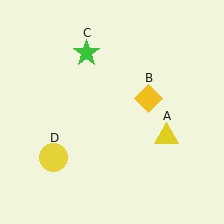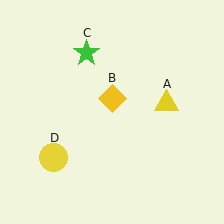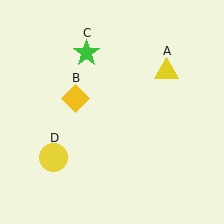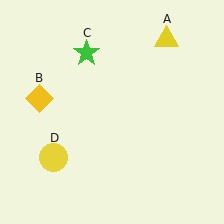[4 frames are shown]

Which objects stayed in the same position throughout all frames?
Green star (object C) and yellow circle (object D) remained stationary.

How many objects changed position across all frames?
2 objects changed position: yellow triangle (object A), yellow diamond (object B).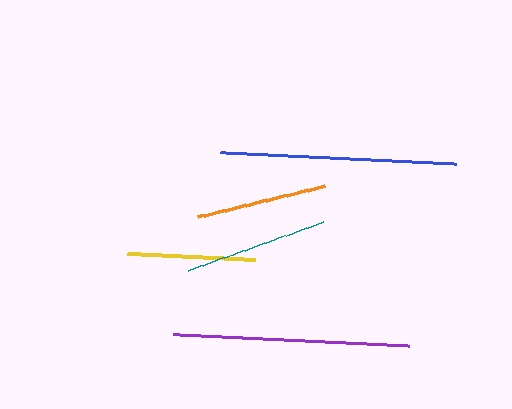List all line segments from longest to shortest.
From longest to shortest: purple, blue, teal, orange, yellow.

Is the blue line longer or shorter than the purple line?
The purple line is longer than the blue line.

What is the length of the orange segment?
The orange segment is approximately 130 pixels long.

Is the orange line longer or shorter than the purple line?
The purple line is longer than the orange line.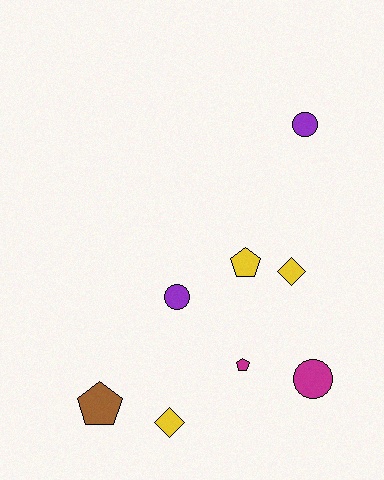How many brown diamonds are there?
There are no brown diamonds.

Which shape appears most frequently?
Pentagon, with 3 objects.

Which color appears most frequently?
Yellow, with 3 objects.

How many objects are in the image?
There are 8 objects.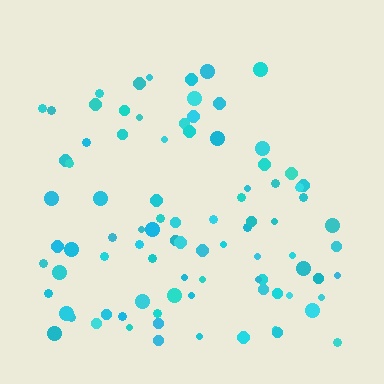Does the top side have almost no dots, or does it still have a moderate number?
Still a moderate number, just noticeably fewer than the bottom.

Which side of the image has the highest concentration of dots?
The bottom.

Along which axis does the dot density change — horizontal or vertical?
Vertical.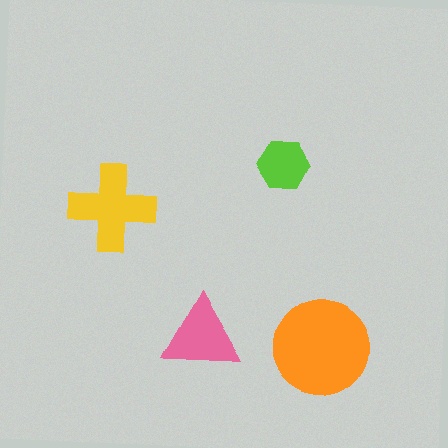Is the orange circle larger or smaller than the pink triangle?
Larger.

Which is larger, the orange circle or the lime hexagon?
The orange circle.